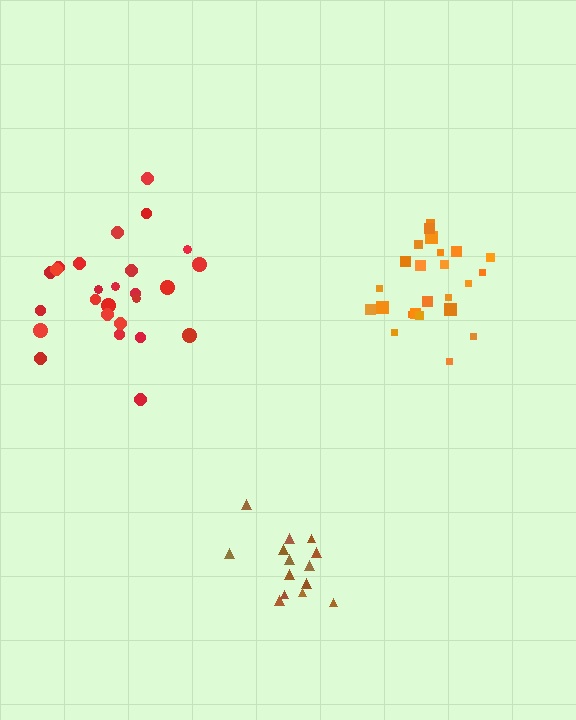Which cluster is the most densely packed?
Orange.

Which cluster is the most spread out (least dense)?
Red.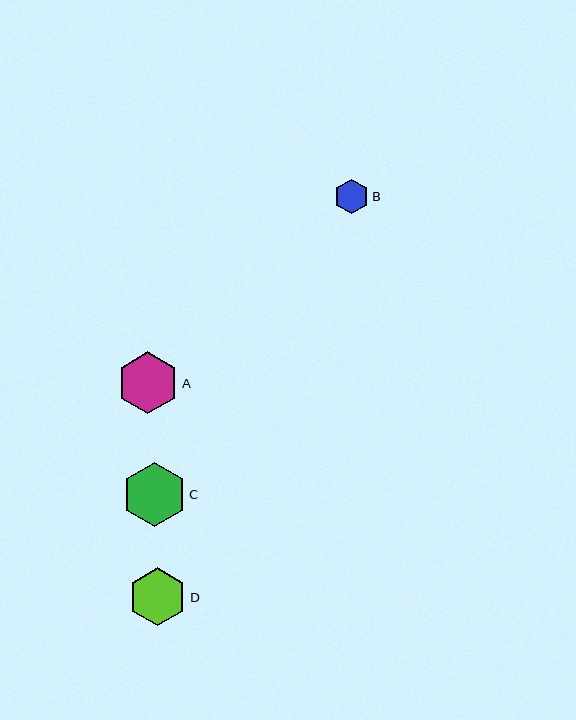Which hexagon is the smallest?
Hexagon B is the smallest with a size of approximately 35 pixels.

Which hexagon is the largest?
Hexagon C is the largest with a size of approximately 64 pixels.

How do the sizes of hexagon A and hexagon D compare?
Hexagon A and hexagon D are approximately the same size.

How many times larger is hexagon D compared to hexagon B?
Hexagon D is approximately 1.7 times the size of hexagon B.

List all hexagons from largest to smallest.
From largest to smallest: C, A, D, B.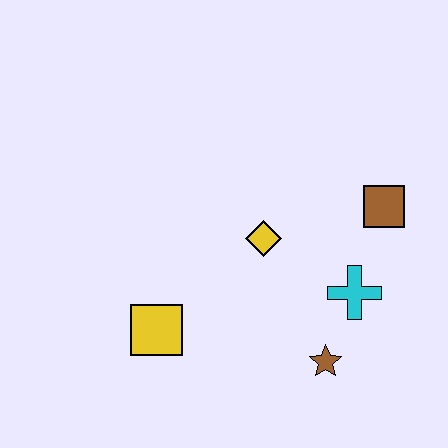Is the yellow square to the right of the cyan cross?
No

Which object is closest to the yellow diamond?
The cyan cross is closest to the yellow diamond.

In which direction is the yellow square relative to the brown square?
The yellow square is to the left of the brown square.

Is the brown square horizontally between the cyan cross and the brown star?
No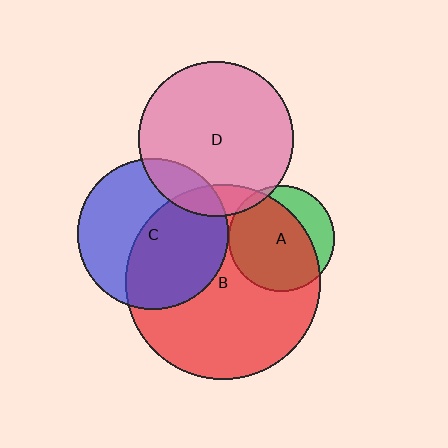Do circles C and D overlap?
Yes.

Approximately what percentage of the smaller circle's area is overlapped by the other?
Approximately 15%.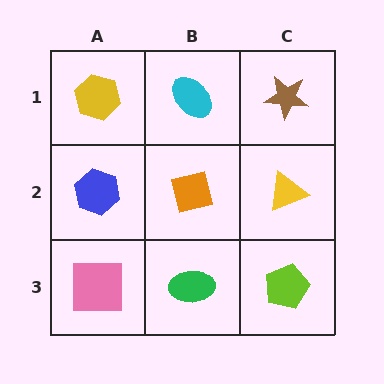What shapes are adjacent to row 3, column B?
An orange square (row 2, column B), a pink square (row 3, column A), a lime pentagon (row 3, column C).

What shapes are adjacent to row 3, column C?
A yellow triangle (row 2, column C), a green ellipse (row 3, column B).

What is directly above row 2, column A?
A yellow hexagon.